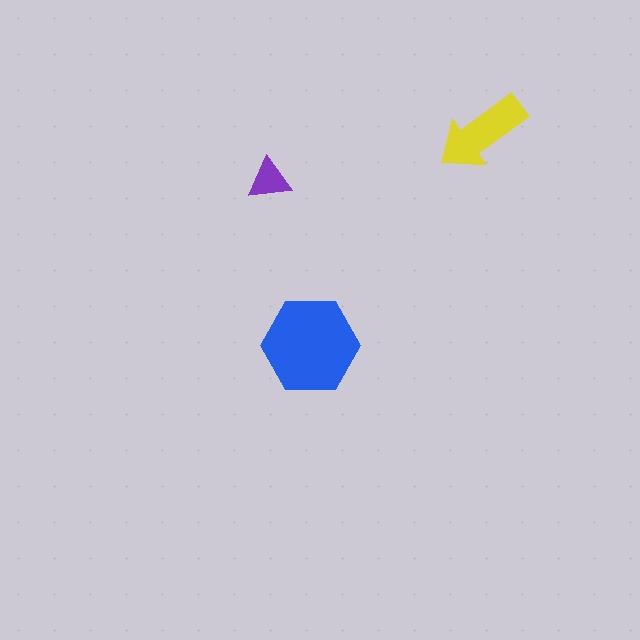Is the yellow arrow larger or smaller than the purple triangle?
Larger.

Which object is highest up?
The yellow arrow is topmost.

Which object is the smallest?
The purple triangle.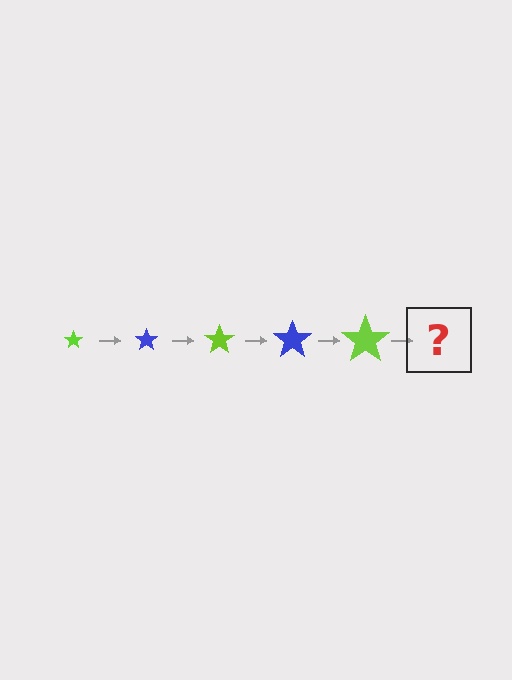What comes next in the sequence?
The next element should be a blue star, larger than the previous one.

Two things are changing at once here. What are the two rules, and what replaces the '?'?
The two rules are that the star grows larger each step and the color cycles through lime and blue. The '?' should be a blue star, larger than the previous one.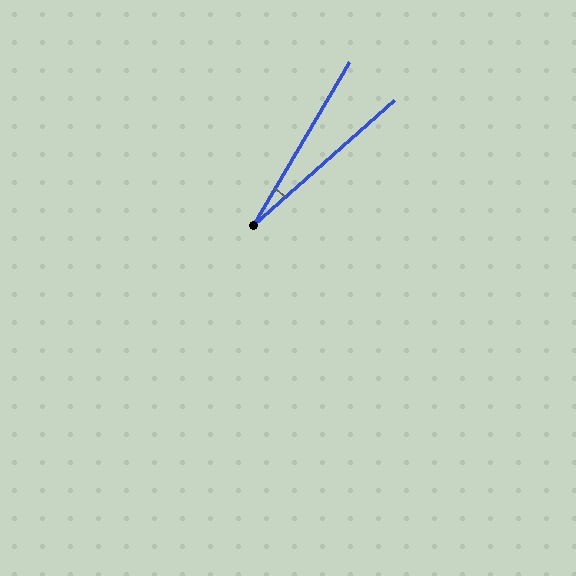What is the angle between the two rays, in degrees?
Approximately 18 degrees.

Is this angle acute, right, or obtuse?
It is acute.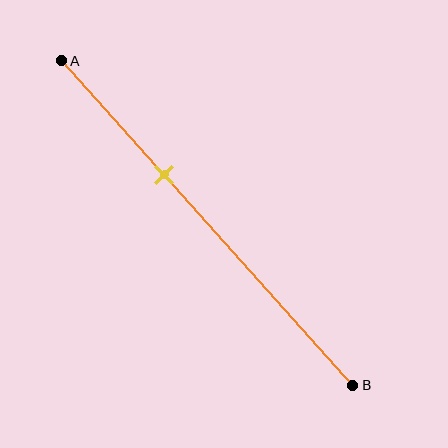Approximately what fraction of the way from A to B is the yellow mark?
The yellow mark is approximately 35% of the way from A to B.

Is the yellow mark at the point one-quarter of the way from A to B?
No, the mark is at about 35% from A, not at the 25% one-quarter point.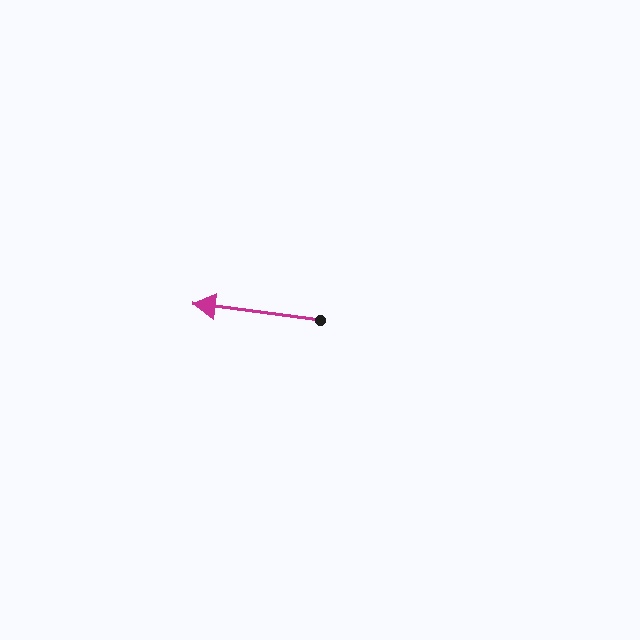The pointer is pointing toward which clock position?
Roughly 9 o'clock.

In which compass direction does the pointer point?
West.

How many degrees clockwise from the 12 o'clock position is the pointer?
Approximately 277 degrees.